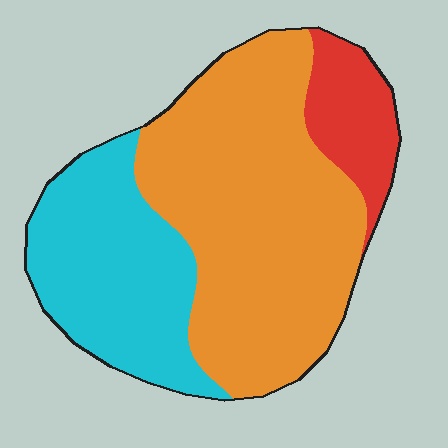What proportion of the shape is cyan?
Cyan covers about 30% of the shape.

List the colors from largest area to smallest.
From largest to smallest: orange, cyan, red.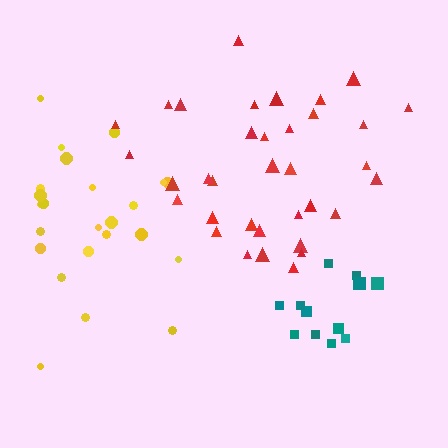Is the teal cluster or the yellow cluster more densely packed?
Teal.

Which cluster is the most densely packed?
Teal.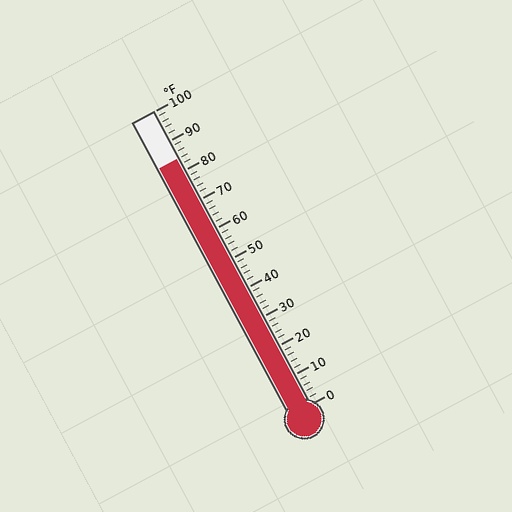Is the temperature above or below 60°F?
The temperature is above 60°F.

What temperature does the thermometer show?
The thermometer shows approximately 84°F.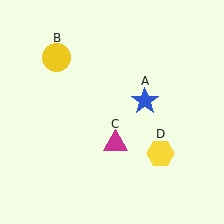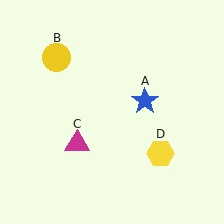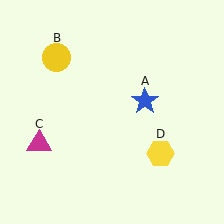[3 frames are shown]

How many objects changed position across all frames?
1 object changed position: magenta triangle (object C).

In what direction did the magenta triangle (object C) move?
The magenta triangle (object C) moved left.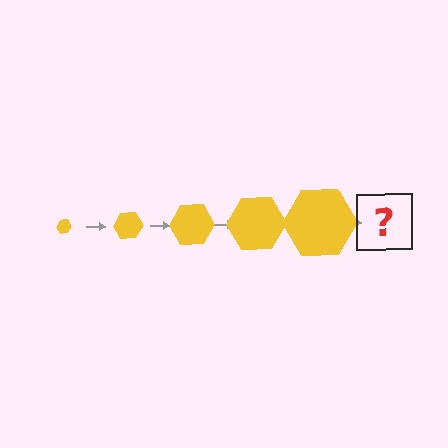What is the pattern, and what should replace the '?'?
The pattern is that the hexagon gets progressively larger each step. The '?' should be a yellow hexagon, larger than the previous one.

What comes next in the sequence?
The next element should be a yellow hexagon, larger than the previous one.